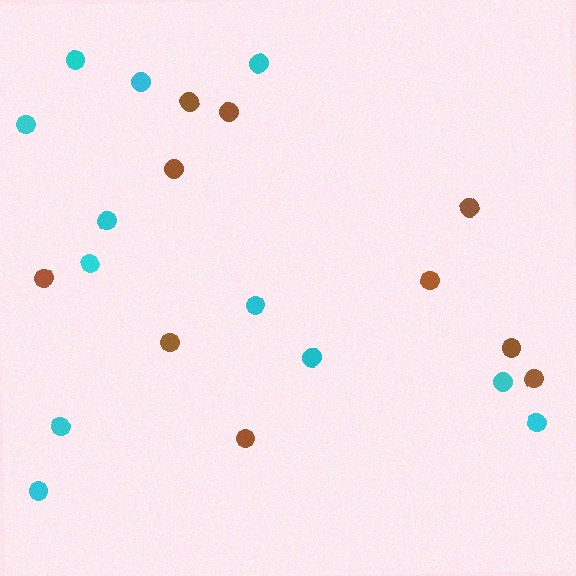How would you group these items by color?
There are 2 groups: one group of brown circles (10) and one group of cyan circles (12).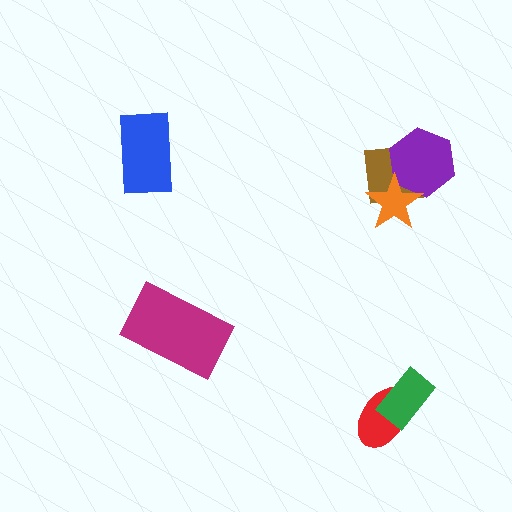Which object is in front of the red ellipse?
The green rectangle is in front of the red ellipse.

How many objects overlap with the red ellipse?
1 object overlaps with the red ellipse.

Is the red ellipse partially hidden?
Yes, it is partially covered by another shape.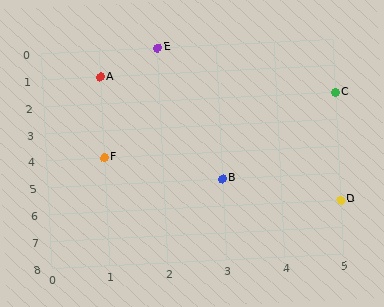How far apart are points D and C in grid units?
Points D and C are 4 rows apart.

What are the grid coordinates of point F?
Point F is at grid coordinates (1, 4).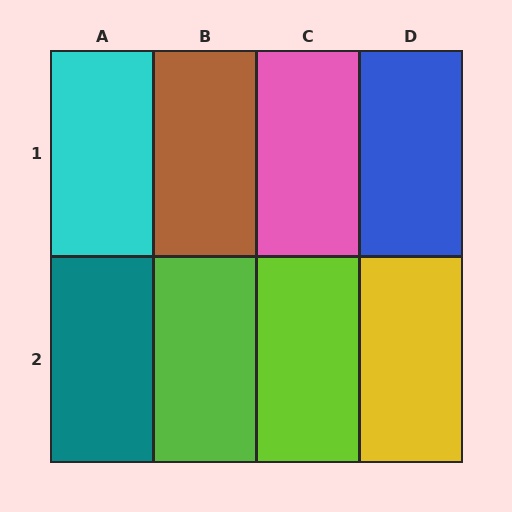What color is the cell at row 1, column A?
Cyan.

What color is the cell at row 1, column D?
Blue.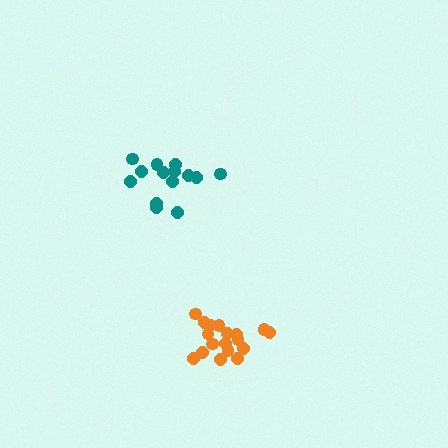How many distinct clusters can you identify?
There are 2 distinct clusters.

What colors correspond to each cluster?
The clusters are colored: teal, orange.